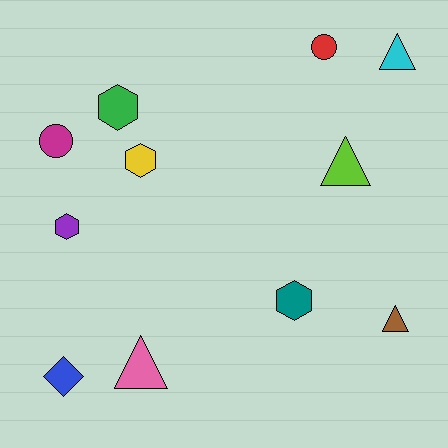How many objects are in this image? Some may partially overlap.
There are 11 objects.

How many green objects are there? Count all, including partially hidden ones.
There is 1 green object.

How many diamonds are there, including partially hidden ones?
There is 1 diamond.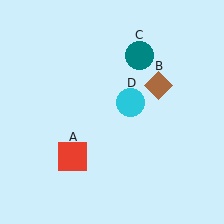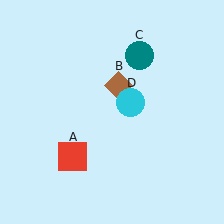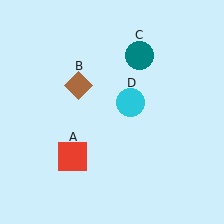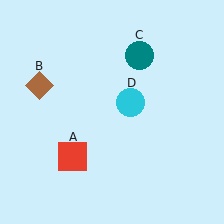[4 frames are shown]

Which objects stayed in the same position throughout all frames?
Red square (object A) and teal circle (object C) and cyan circle (object D) remained stationary.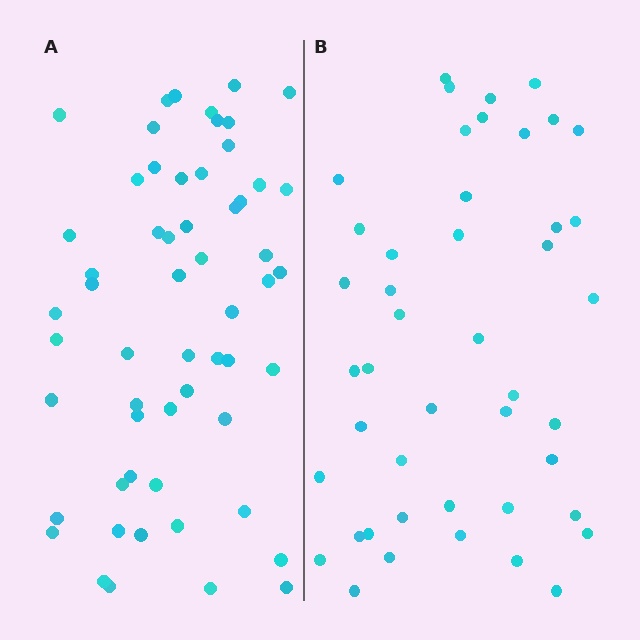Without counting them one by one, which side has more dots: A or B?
Region A (the left region) has more dots.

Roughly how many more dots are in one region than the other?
Region A has roughly 12 or so more dots than region B.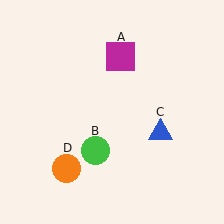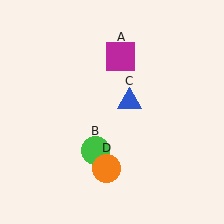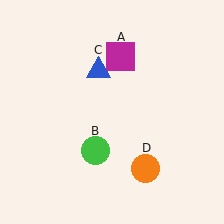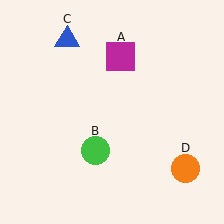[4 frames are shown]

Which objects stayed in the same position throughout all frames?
Magenta square (object A) and green circle (object B) remained stationary.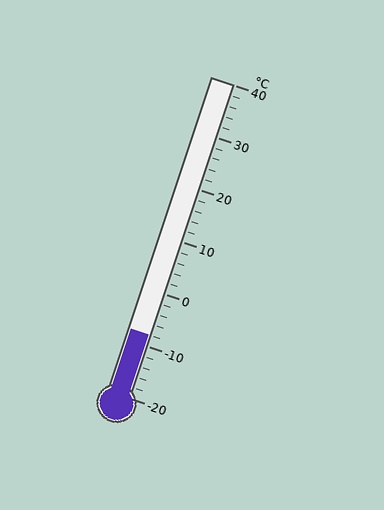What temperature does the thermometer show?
The thermometer shows approximately -8°C.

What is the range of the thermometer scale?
The thermometer scale ranges from -20°C to 40°C.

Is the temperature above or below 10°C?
The temperature is below 10°C.